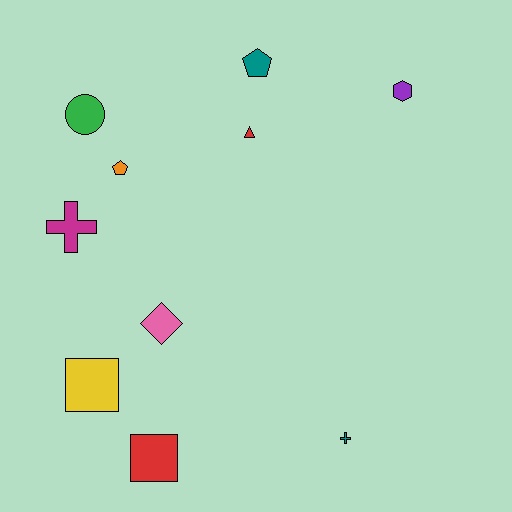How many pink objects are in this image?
There is 1 pink object.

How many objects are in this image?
There are 10 objects.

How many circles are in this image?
There is 1 circle.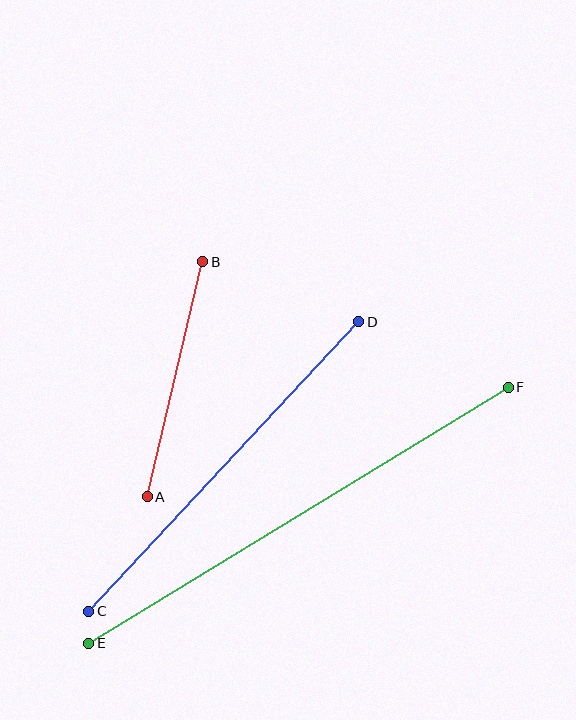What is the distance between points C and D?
The distance is approximately 396 pixels.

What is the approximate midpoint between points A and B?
The midpoint is at approximately (175, 379) pixels.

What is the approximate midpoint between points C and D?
The midpoint is at approximately (224, 466) pixels.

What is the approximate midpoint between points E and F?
The midpoint is at approximately (299, 515) pixels.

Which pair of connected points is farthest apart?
Points E and F are farthest apart.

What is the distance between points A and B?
The distance is approximately 241 pixels.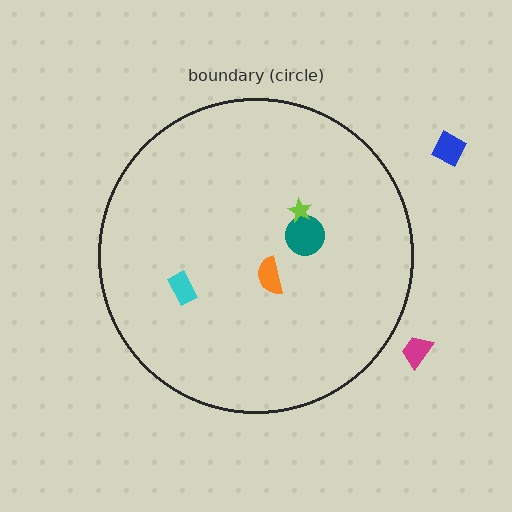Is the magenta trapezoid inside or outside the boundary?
Outside.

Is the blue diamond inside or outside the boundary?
Outside.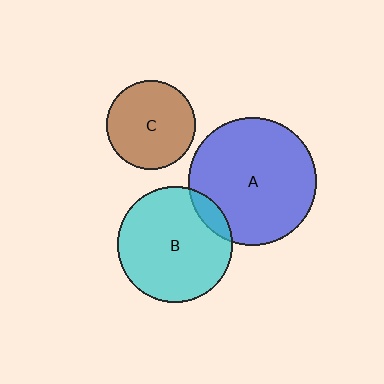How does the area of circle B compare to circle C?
Approximately 1.7 times.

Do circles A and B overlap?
Yes.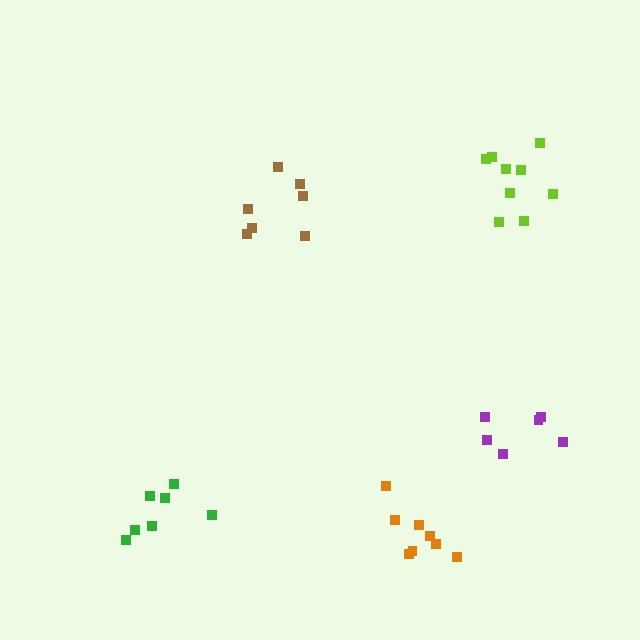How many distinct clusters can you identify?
There are 5 distinct clusters.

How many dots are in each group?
Group 1: 6 dots, Group 2: 9 dots, Group 3: 7 dots, Group 4: 7 dots, Group 5: 8 dots (37 total).